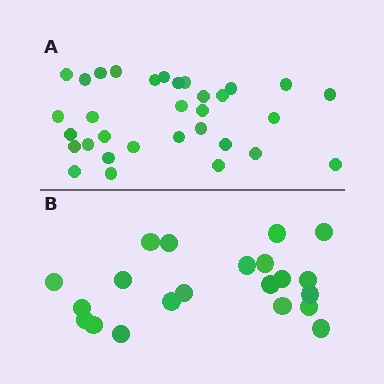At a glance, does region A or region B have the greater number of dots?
Region A (the top region) has more dots.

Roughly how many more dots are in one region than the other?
Region A has roughly 12 or so more dots than region B.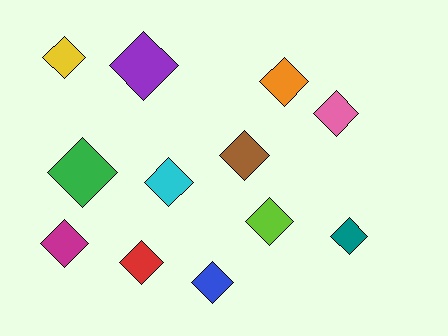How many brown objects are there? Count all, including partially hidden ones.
There is 1 brown object.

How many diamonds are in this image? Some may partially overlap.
There are 12 diamonds.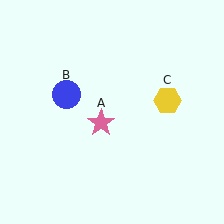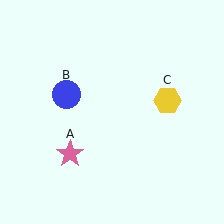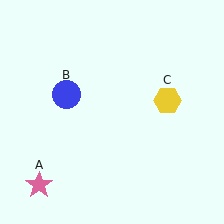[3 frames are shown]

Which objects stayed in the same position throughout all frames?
Blue circle (object B) and yellow hexagon (object C) remained stationary.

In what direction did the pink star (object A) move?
The pink star (object A) moved down and to the left.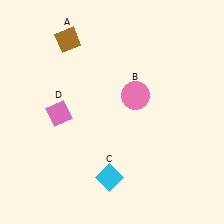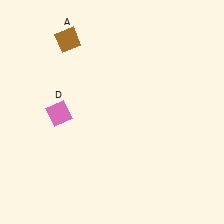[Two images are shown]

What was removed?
The pink circle (B), the cyan diamond (C) were removed in Image 2.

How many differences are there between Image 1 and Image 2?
There are 2 differences between the two images.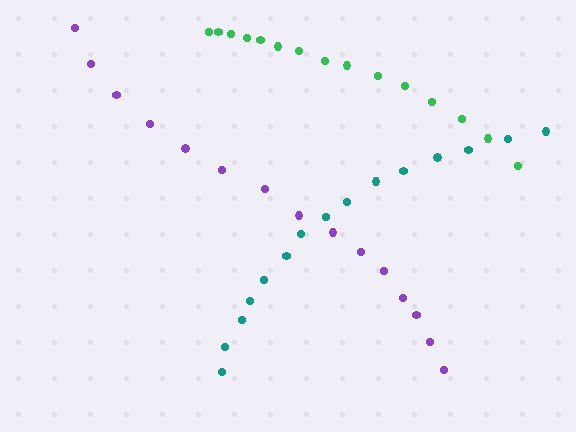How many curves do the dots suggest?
There are 3 distinct paths.